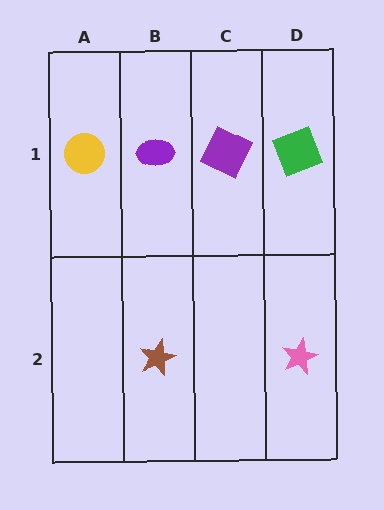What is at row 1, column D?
A green square.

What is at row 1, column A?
A yellow circle.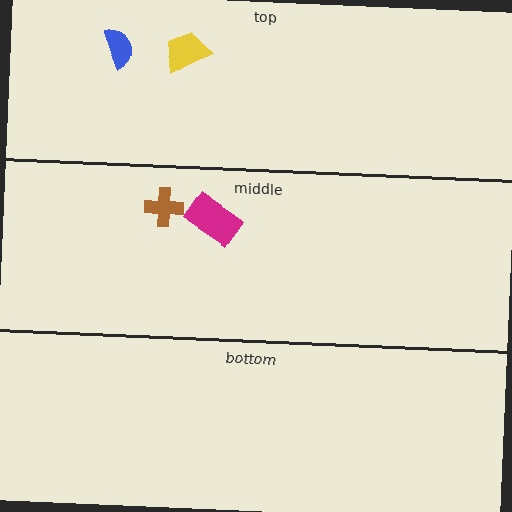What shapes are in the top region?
The blue semicircle, the yellow trapezoid.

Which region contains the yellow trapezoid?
The top region.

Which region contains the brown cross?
The middle region.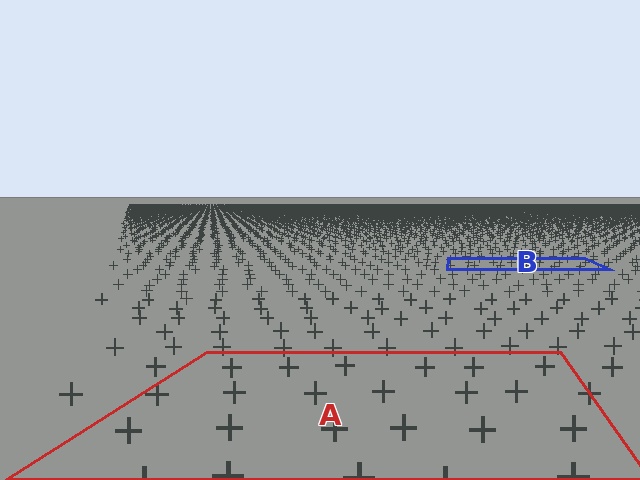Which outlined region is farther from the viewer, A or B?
Region B is farther from the viewer — the texture elements inside it appear smaller and more densely packed.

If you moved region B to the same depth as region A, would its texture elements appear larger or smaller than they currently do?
They would appear larger. At a closer depth, the same texture elements are projected at a bigger on-screen size.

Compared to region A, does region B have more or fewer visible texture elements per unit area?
Region B has more texture elements per unit area — they are packed more densely because it is farther away.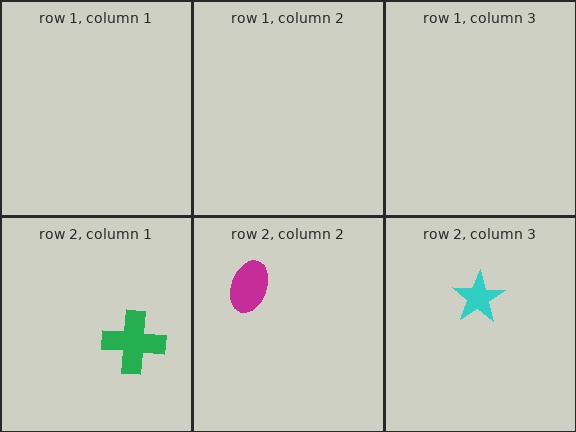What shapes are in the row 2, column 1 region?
The green cross.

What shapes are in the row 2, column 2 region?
The magenta ellipse.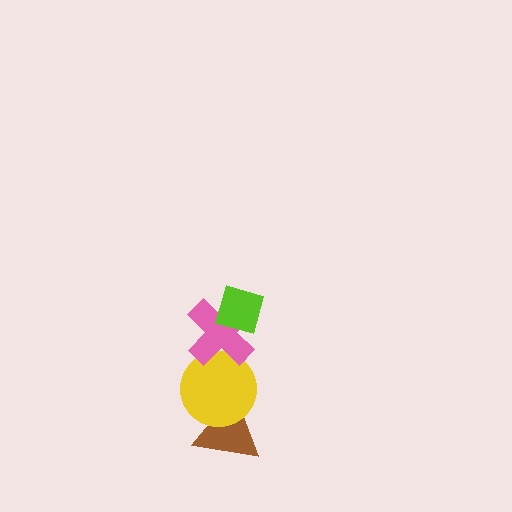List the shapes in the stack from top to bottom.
From top to bottom: the lime diamond, the pink cross, the yellow circle, the brown triangle.